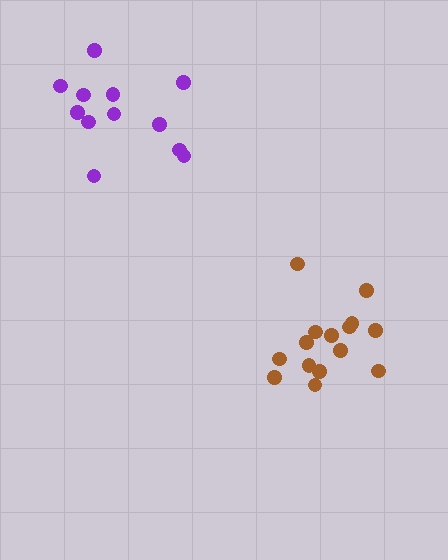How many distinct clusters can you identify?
There are 2 distinct clusters.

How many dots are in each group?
Group 1: 15 dots, Group 2: 12 dots (27 total).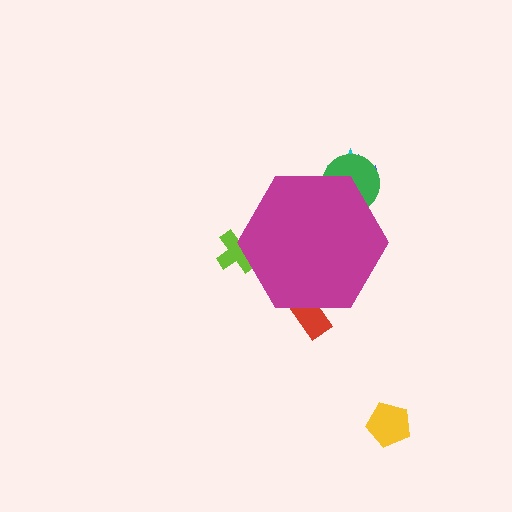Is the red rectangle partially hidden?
Yes, the red rectangle is partially hidden behind the magenta hexagon.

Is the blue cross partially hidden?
Yes, the blue cross is partially hidden behind the magenta hexagon.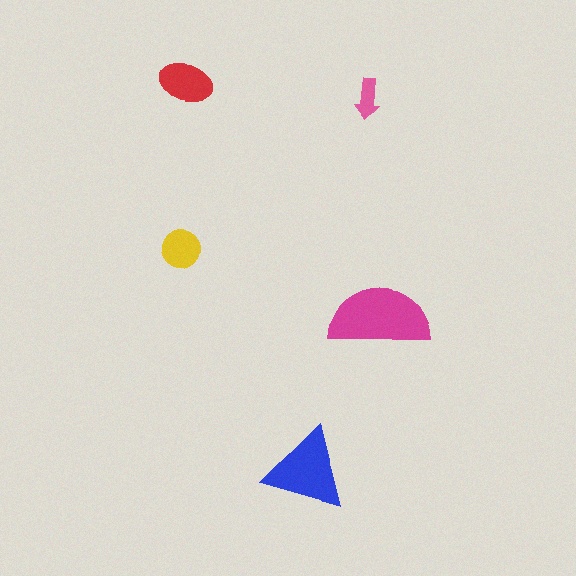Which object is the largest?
The magenta semicircle.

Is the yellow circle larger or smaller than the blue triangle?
Smaller.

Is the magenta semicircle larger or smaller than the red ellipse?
Larger.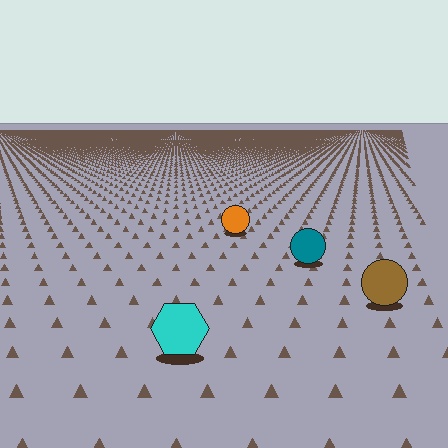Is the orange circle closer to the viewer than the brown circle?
No. The brown circle is closer — you can tell from the texture gradient: the ground texture is coarser near it.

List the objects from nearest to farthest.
From nearest to farthest: the cyan hexagon, the brown circle, the teal circle, the orange circle.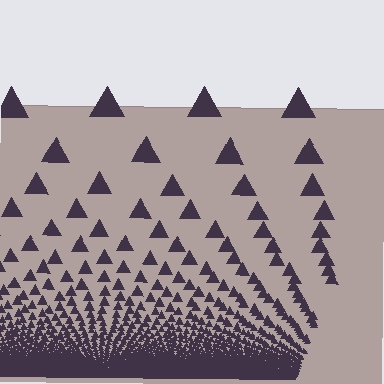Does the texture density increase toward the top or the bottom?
Density increases toward the bottom.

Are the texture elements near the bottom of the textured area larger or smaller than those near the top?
Smaller. The gradient is inverted — elements near the bottom are smaller and denser.